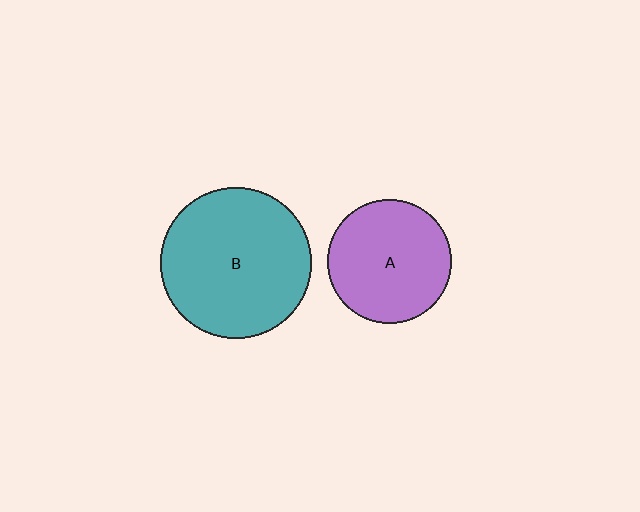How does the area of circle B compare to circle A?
Approximately 1.5 times.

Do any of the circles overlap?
No, none of the circles overlap.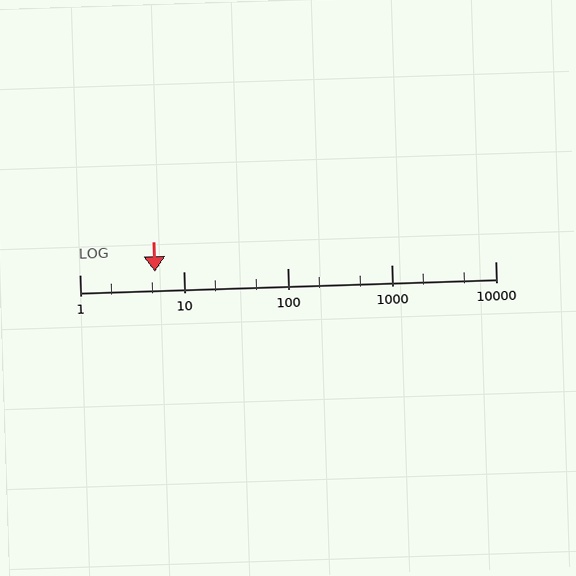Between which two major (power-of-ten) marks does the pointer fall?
The pointer is between 1 and 10.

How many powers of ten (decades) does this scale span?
The scale spans 4 decades, from 1 to 10000.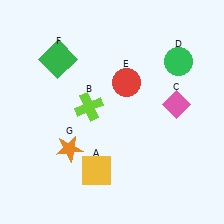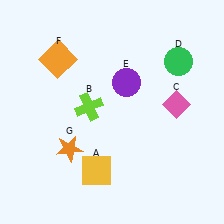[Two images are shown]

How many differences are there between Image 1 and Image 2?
There are 2 differences between the two images.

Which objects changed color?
E changed from red to purple. F changed from green to orange.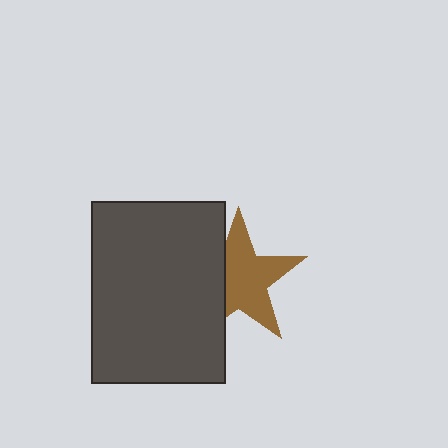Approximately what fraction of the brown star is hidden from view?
Roughly 32% of the brown star is hidden behind the dark gray rectangle.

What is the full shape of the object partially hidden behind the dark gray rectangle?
The partially hidden object is a brown star.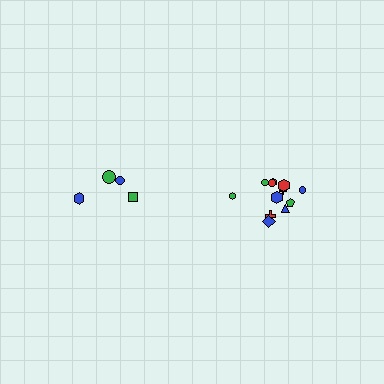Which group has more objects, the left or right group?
The right group.